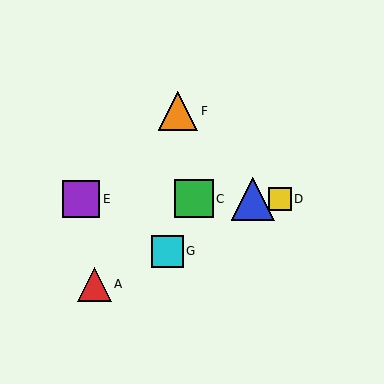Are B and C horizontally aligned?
Yes, both are at y≈199.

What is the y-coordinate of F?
Object F is at y≈111.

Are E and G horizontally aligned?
No, E is at y≈199 and G is at y≈251.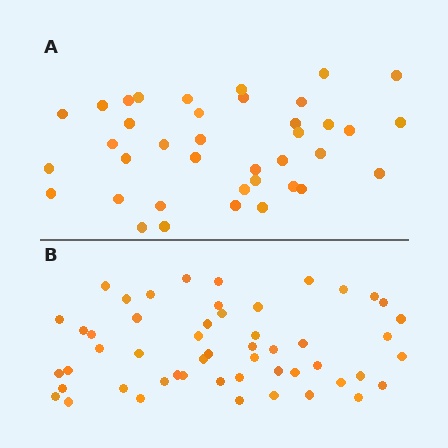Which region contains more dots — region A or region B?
Region B (the bottom region) has more dots.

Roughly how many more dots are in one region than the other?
Region B has approximately 15 more dots than region A.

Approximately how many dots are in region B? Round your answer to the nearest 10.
About 50 dots. (The exact count is 52, which rounds to 50.)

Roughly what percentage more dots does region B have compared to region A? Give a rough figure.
About 35% more.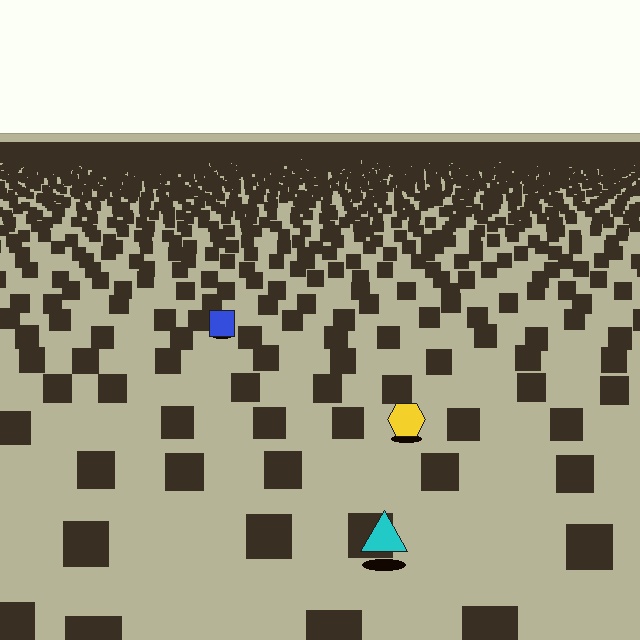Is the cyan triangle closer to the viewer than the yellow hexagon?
Yes. The cyan triangle is closer — you can tell from the texture gradient: the ground texture is coarser near it.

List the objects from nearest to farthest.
From nearest to farthest: the cyan triangle, the yellow hexagon, the blue square.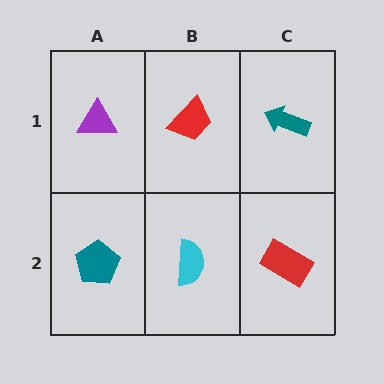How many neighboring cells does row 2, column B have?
3.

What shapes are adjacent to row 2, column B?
A red trapezoid (row 1, column B), a teal pentagon (row 2, column A), a red rectangle (row 2, column C).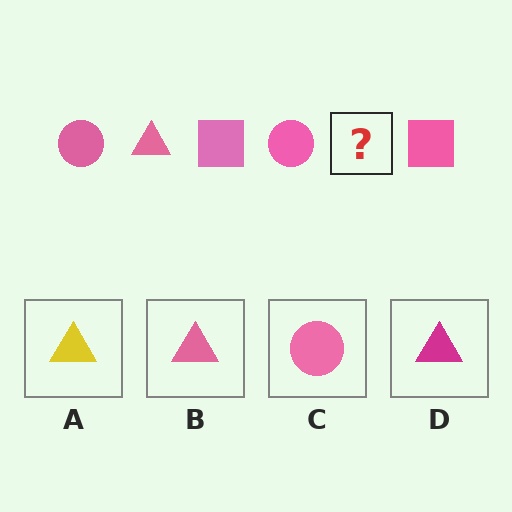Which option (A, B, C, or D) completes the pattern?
B.